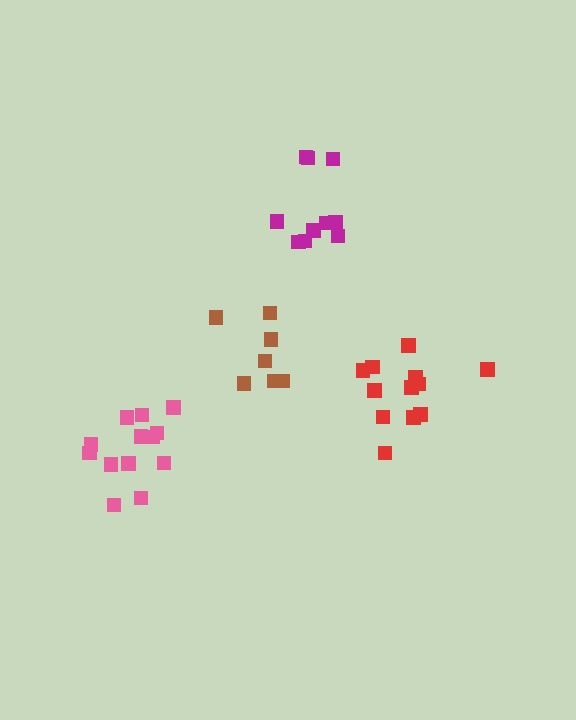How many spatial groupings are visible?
There are 4 spatial groupings.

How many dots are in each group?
Group 1: 10 dots, Group 2: 13 dots, Group 3: 7 dots, Group 4: 12 dots (42 total).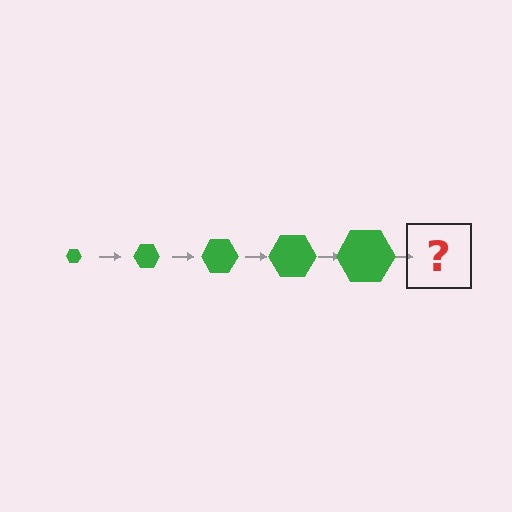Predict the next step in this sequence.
The next step is a green hexagon, larger than the previous one.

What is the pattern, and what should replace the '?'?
The pattern is that the hexagon gets progressively larger each step. The '?' should be a green hexagon, larger than the previous one.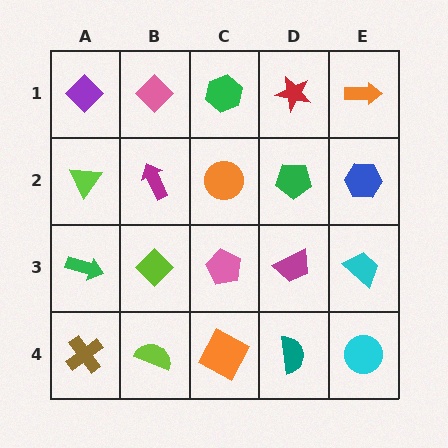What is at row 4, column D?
A teal semicircle.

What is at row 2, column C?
An orange circle.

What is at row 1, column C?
A green hexagon.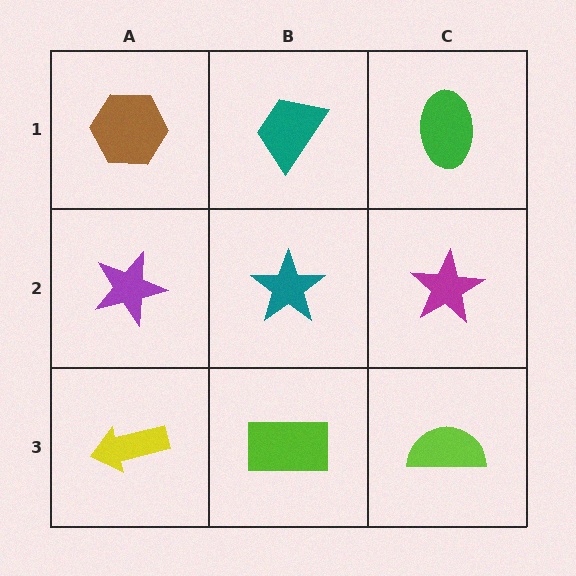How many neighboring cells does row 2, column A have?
3.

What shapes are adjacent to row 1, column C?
A magenta star (row 2, column C), a teal trapezoid (row 1, column B).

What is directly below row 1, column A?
A purple star.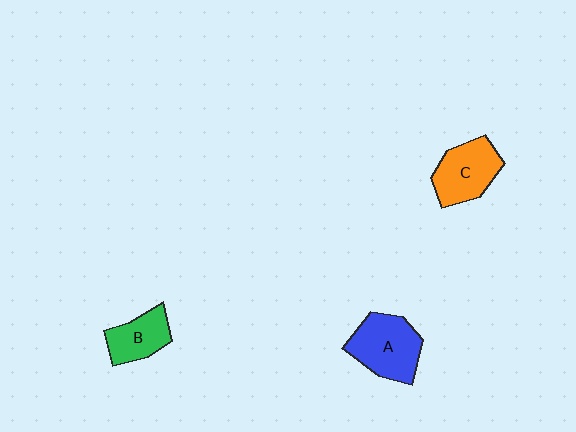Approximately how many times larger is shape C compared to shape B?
Approximately 1.3 times.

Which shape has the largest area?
Shape A (blue).